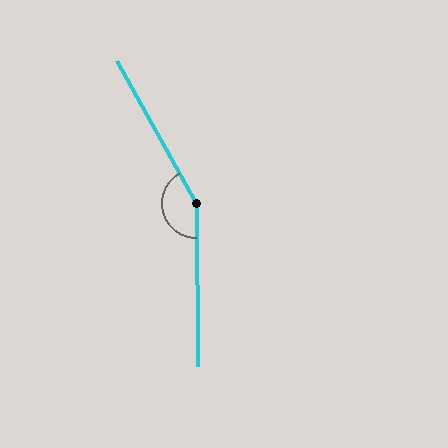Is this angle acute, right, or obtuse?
It is obtuse.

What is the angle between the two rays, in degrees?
Approximately 151 degrees.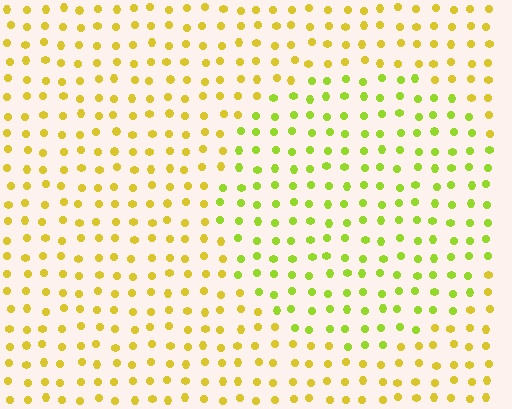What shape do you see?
I see a circle.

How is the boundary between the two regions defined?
The boundary is defined purely by a slight shift in hue (about 31 degrees). Spacing, size, and orientation are identical on both sides.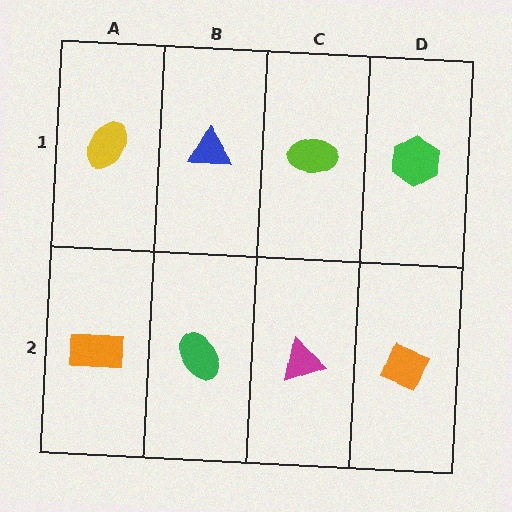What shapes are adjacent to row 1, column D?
An orange diamond (row 2, column D), a lime ellipse (row 1, column C).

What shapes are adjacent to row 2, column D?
A green hexagon (row 1, column D), a magenta triangle (row 2, column C).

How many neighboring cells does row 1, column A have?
2.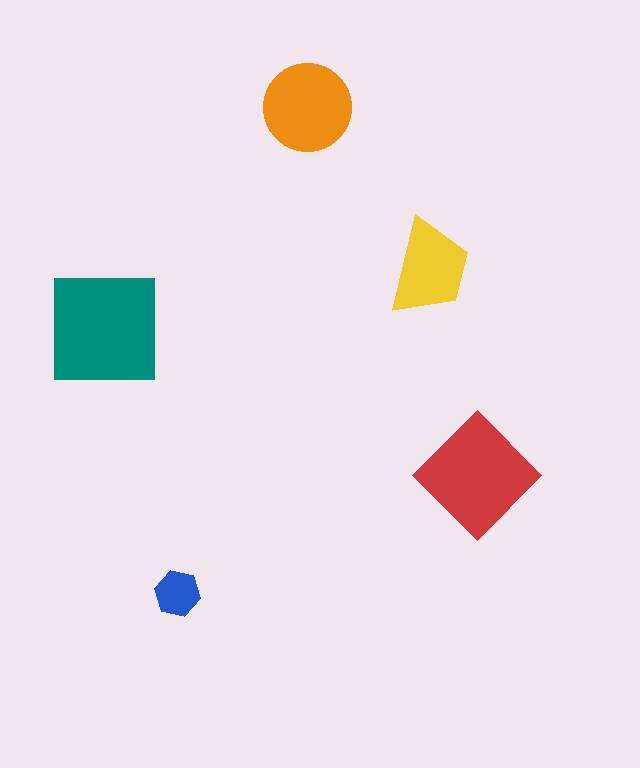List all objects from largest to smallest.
The teal square, the red diamond, the orange circle, the yellow trapezoid, the blue hexagon.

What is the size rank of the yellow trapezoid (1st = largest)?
4th.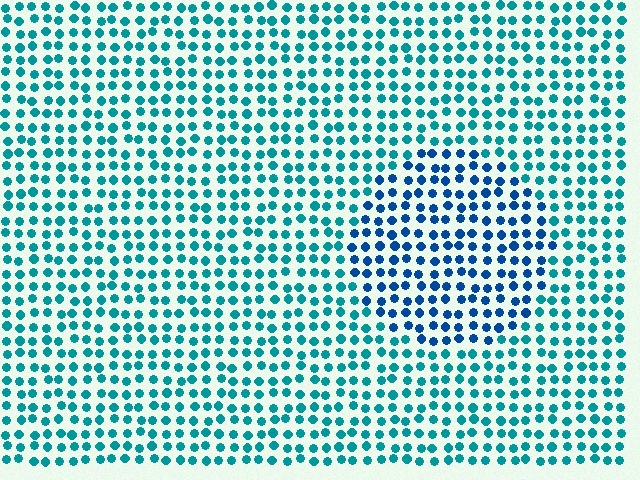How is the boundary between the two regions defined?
The boundary is defined purely by a slight shift in hue (about 31 degrees). Spacing, size, and orientation are identical on both sides.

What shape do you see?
I see a circle.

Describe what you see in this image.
The image is filled with small teal elements in a uniform arrangement. A circle-shaped region is visible where the elements are tinted to a slightly different hue, forming a subtle color boundary.